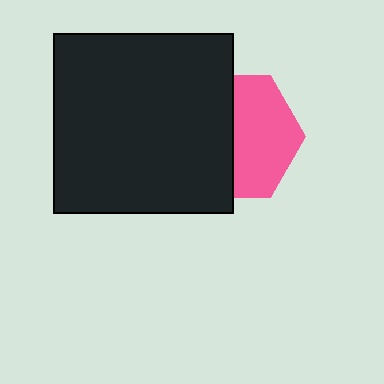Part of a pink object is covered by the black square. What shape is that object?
It is a hexagon.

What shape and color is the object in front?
The object in front is a black square.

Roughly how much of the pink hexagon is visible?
About half of it is visible (roughly 52%).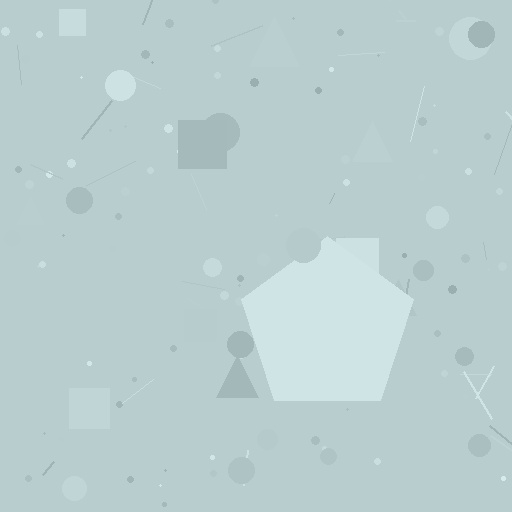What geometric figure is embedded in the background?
A pentagon is embedded in the background.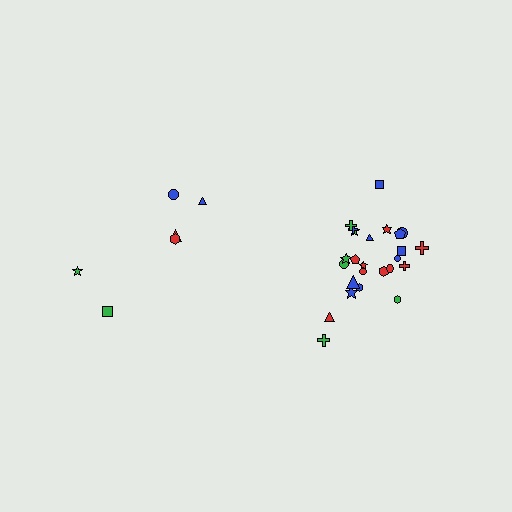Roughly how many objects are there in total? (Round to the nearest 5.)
Roughly 30 objects in total.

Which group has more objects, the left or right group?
The right group.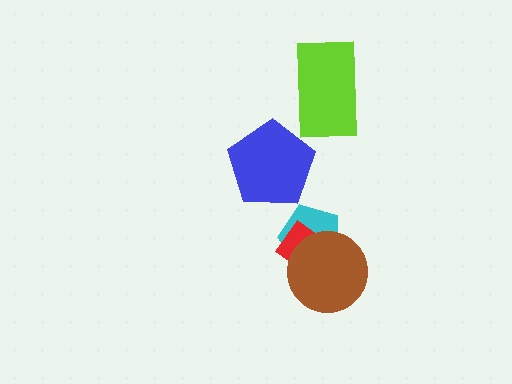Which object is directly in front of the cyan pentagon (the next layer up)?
The red diamond is directly in front of the cyan pentagon.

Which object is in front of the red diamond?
The brown circle is in front of the red diamond.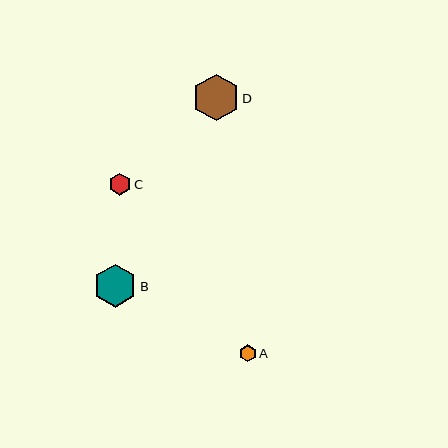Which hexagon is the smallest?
Hexagon A is the smallest with a size of approximately 17 pixels.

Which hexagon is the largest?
Hexagon D is the largest with a size of approximately 47 pixels.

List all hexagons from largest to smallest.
From largest to smallest: D, B, C, A.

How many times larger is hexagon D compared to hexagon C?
Hexagon D is approximately 2.1 times the size of hexagon C.